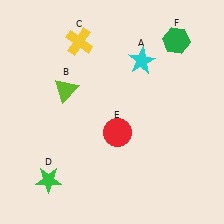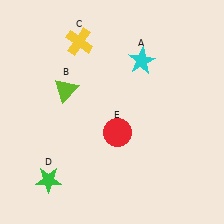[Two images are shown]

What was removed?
The green hexagon (F) was removed in Image 2.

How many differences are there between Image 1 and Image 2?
There is 1 difference between the two images.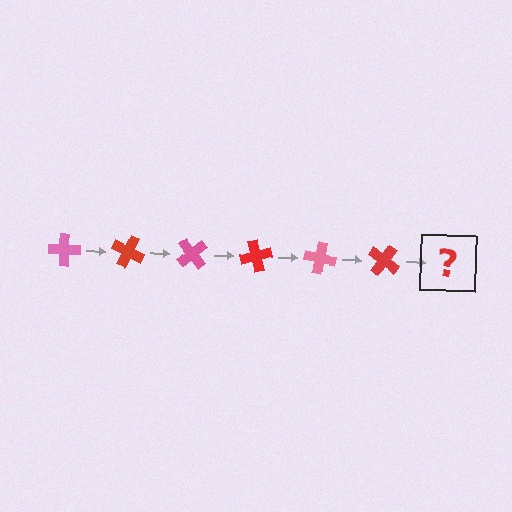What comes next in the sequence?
The next element should be a pink cross, rotated 150 degrees from the start.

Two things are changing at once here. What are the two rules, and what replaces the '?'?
The two rules are that it rotates 25 degrees each step and the color cycles through pink and red. The '?' should be a pink cross, rotated 150 degrees from the start.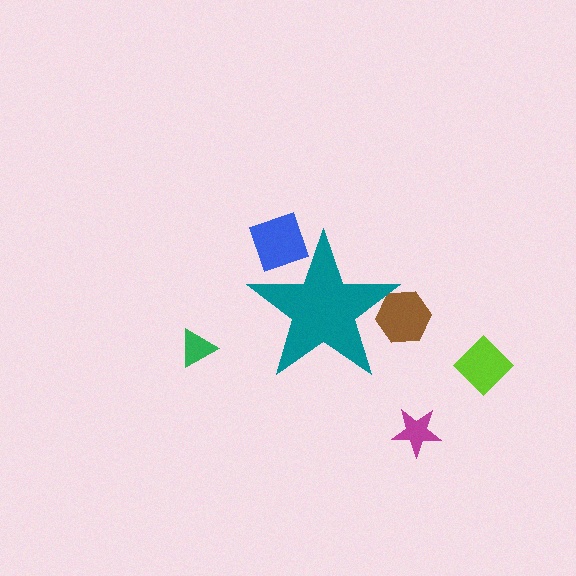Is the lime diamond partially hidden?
No, the lime diamond is fully visible.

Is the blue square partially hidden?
Yes, the blue square is partially hidden behind the teal star.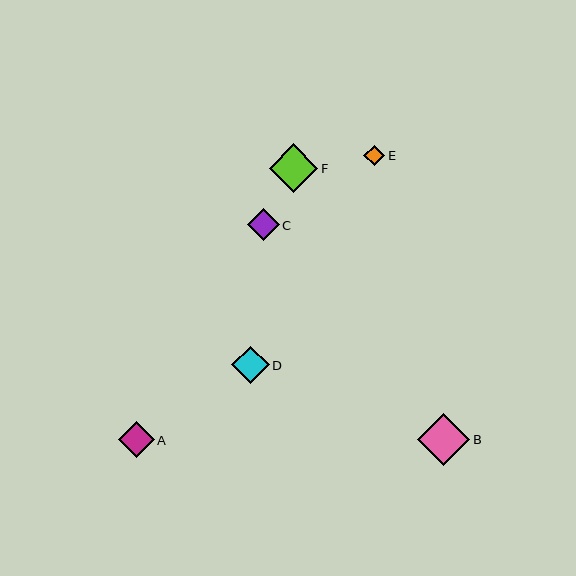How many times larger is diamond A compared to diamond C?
Diamond A is approximately 1.1 times the size of diamond C.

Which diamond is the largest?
Diamond B is the largest with a size of approximately 52 pixels.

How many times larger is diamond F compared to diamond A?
Diamond F is approximately 1.4 times the size of diamond A.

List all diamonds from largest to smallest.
From largest to smallest: B, F, D, A, C, E.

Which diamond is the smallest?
Diamond E is the smallest with a size of approximately 21 pixels.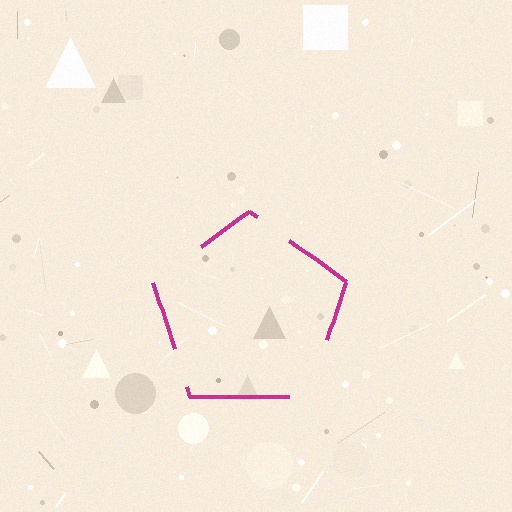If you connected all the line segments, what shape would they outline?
They would outline a pentagon.